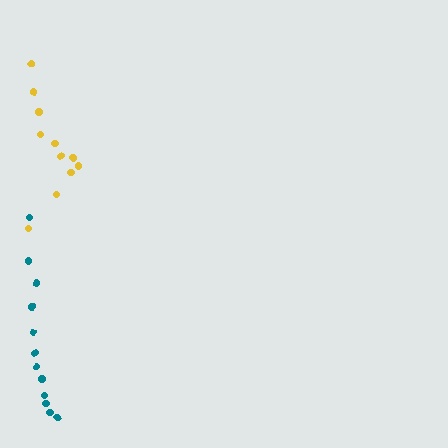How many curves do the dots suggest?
There are 2 distinct paths.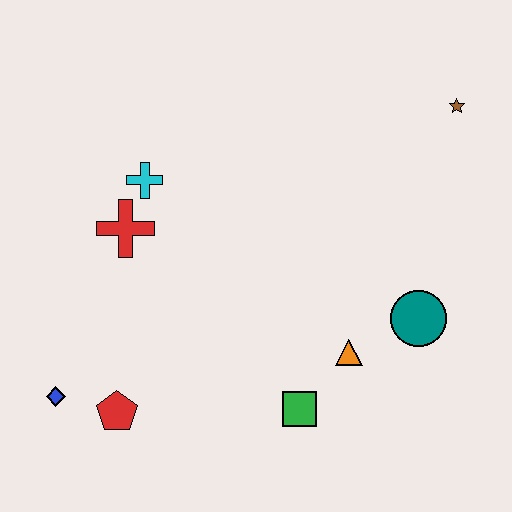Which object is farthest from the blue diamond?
The brown star is farthest from the blue diamond.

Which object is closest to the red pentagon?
The blue diamond is closest to the red pentagon.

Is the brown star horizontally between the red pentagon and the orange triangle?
No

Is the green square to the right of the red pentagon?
Yes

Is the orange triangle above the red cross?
No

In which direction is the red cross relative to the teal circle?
The red cross is to the left of the teal circle.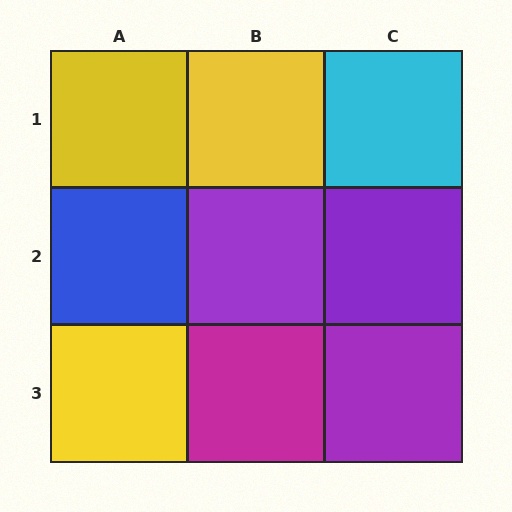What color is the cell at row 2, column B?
Purple.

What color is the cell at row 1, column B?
Yellow.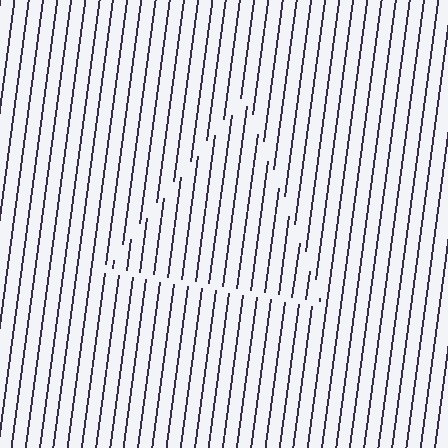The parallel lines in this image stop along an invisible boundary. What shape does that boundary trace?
An illusory triangle. The interior of the shape contains the same grating, shifted by half a period — the contour is defined by the phase discontinuity where line-ends from the inner and outer gratings abut.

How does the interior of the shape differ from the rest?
The interior of the shape contains the same grating, shifted by half a period — the contour is defined by the phase discontinuity where line-ends from the inner and outer gratings abut.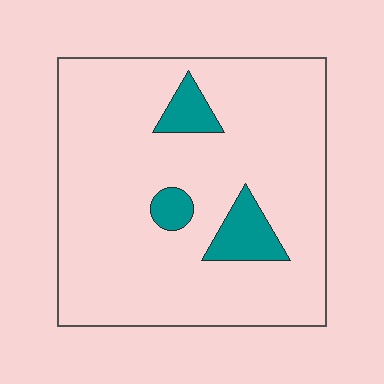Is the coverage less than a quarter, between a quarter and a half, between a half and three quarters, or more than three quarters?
Less than a quarter.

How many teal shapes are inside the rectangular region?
3.